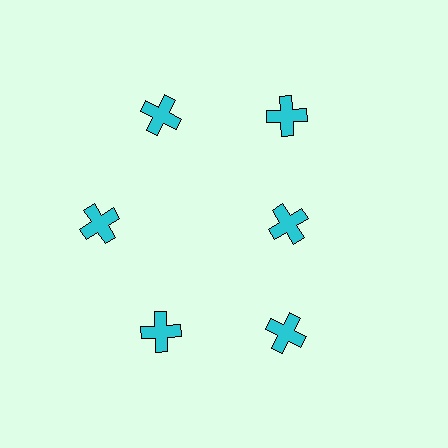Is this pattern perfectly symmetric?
No. The 6 cyan crosses are arranged in a ring, but one element near the 3 o'clock position is pulled inward toward the center, breaking the 6-fold rotational symmetry.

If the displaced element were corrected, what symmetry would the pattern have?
It would have 6-fold rotational symmetry — the pattern would map onto itself every 60 degrees.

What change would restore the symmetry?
The symmetry would be restored by moving it outward, back onto the ring so that all 6 crosses sit at equal angles and equal distance from the center.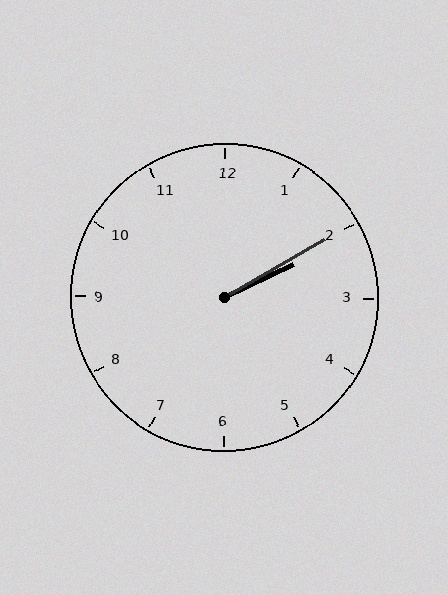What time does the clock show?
2:10.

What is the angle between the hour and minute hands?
Approximately 5 degrees.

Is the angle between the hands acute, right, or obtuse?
It is acute.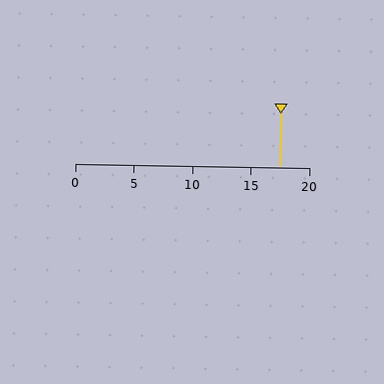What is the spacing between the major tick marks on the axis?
The major ticks are spaced 5 apart.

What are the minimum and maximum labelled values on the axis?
The axis runs from 0 to 20.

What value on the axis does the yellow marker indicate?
The marker indicates approximately 17.5.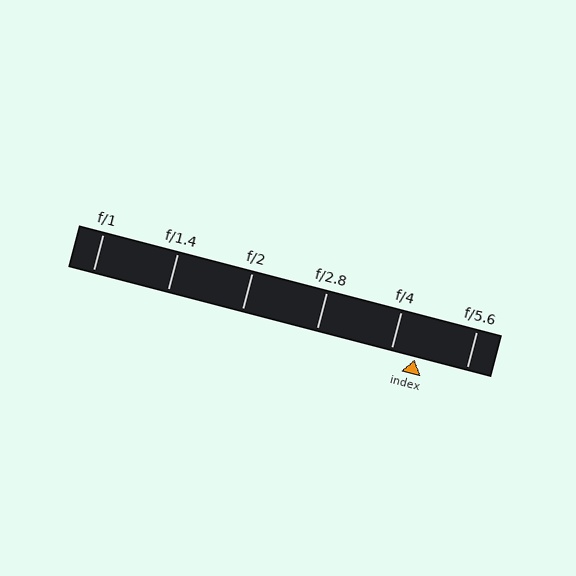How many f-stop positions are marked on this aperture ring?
There are 6 f-stop positions marked.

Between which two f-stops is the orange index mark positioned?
The index mark is between f/4 and f/5.6.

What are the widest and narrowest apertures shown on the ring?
The widest aperture shown is f/1 and the narrowest is f/5.6.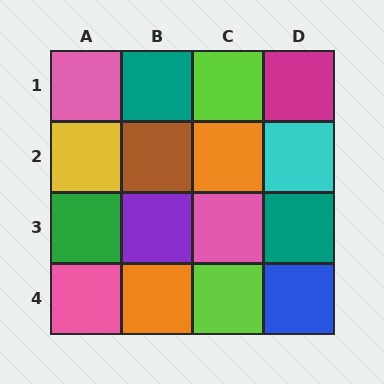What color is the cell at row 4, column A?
Pink.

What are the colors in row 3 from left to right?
Green, purple, pink, teal.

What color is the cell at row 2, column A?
Yellow.